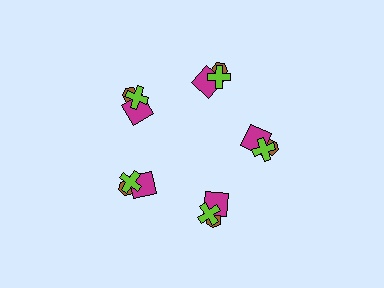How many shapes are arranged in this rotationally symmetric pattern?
There are 15 shapes, arranged in 5 groups of 3.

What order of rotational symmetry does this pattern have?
This pattern has 5-fold rotational symmetry.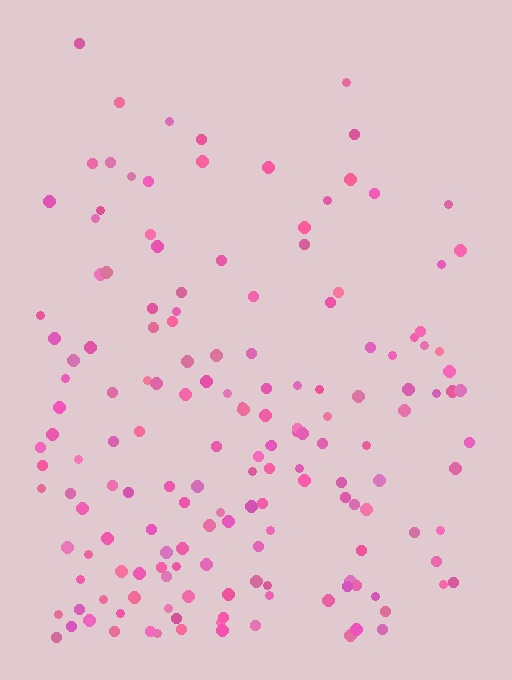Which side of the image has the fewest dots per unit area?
The top.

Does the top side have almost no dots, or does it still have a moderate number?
Still a moderate number, just noticeably fewer than the bottom.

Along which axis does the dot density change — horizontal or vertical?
Vertical.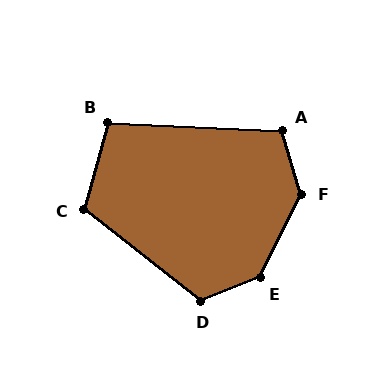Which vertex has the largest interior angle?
E, at approximately 138 degrees.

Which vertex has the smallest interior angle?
B, at approximately 103 degrees.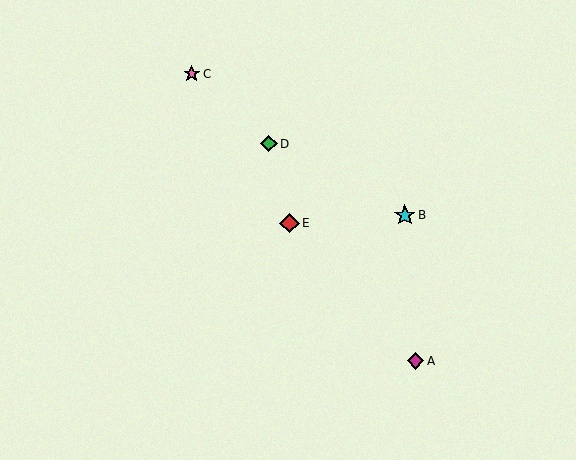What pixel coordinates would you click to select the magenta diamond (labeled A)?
Click at (415, 361) to select the magenta diamond A.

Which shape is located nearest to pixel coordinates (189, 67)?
The pink star (labeled C) at (192, 74) is nearest to that location.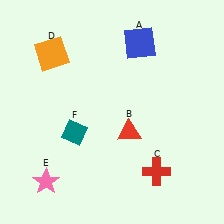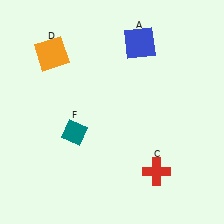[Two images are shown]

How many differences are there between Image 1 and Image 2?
There are 2 differences between the two images.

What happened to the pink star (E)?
The pink star (E) was removed in Image 2. It was in the bottom-left area of Image 1.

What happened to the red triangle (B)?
The red triangle (B) was removed in Image 2. It was in the bottom-right area of Image 1.